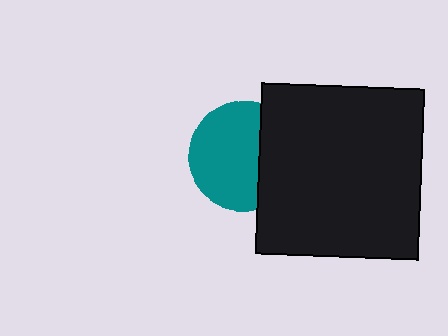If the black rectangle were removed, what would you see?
You would see the complete teal circle.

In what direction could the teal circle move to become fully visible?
The teal circle could move left. That would shift it out from behind the black rectangle entirely.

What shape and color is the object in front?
The object in front is a black rectangle.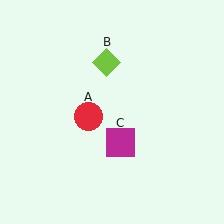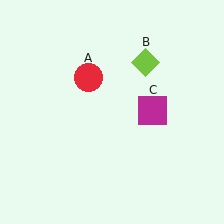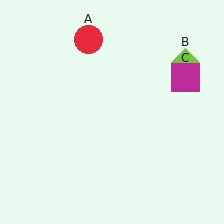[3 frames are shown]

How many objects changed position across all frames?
3 objects changed position: red circle (object A), lime diamond (object B), magenta square (object C).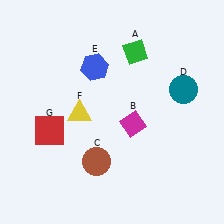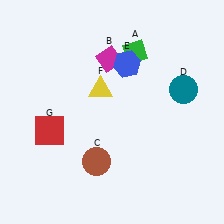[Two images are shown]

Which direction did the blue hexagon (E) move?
The blue hexagon (E) moved right.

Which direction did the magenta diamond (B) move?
The magenta diamond (B) moved up.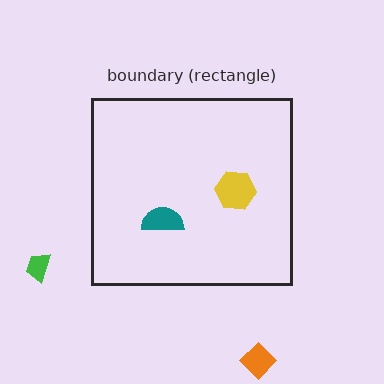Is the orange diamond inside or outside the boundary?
Outside.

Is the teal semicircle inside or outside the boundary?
Inside.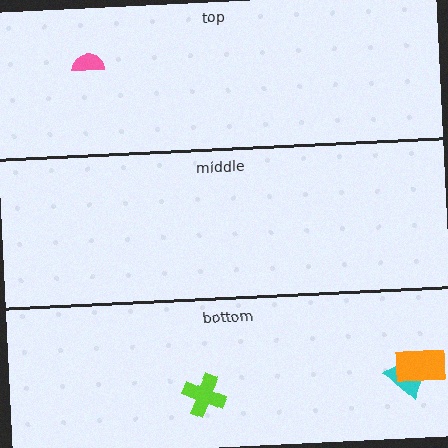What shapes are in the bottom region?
The cyan trapezoid, the lime cross, the orange rectangle.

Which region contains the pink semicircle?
The top region.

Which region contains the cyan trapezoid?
The bottom region.